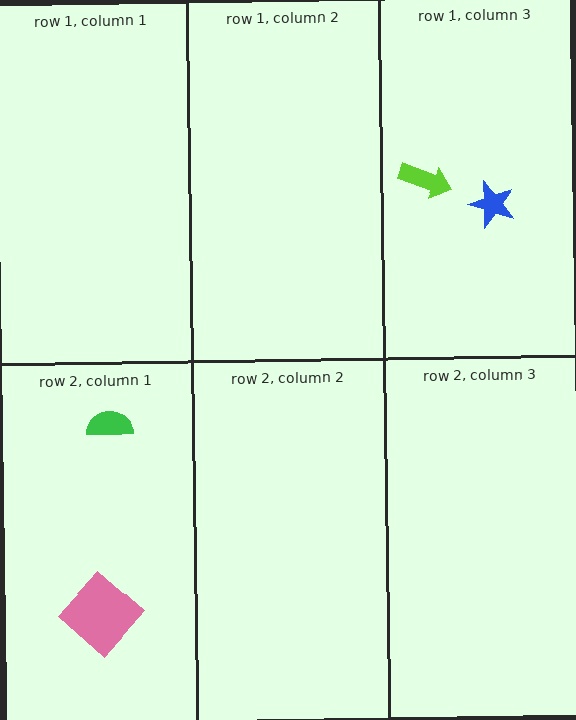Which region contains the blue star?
The row 1, column 3 region.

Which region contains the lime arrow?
The row 1, column 3 region.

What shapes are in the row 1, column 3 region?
The blue star, the lime arrow.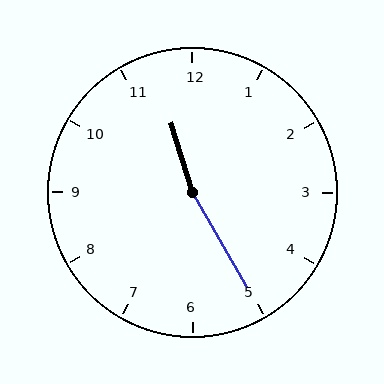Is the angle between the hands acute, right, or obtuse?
It is obtuse.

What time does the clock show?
11:25.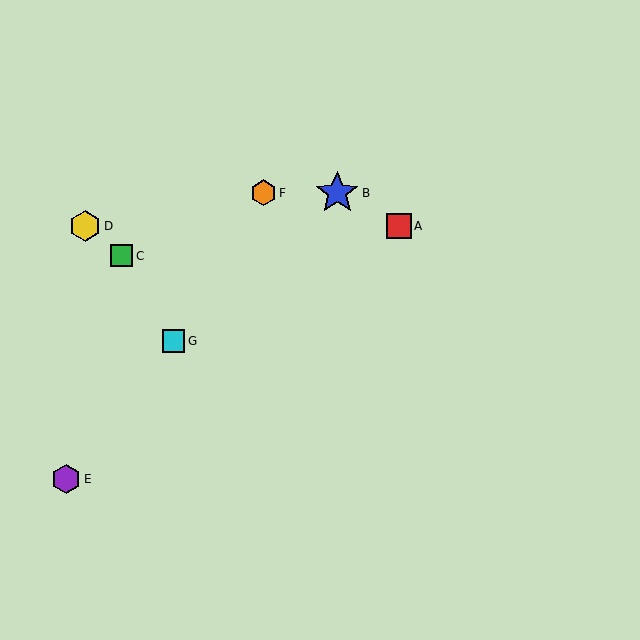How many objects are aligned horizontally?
2 objects (B, F) are aligned horizontally.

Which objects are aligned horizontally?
Objects B, F are aligned horizontally.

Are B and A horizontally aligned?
No, B is at y≈193 and A is at y≈226.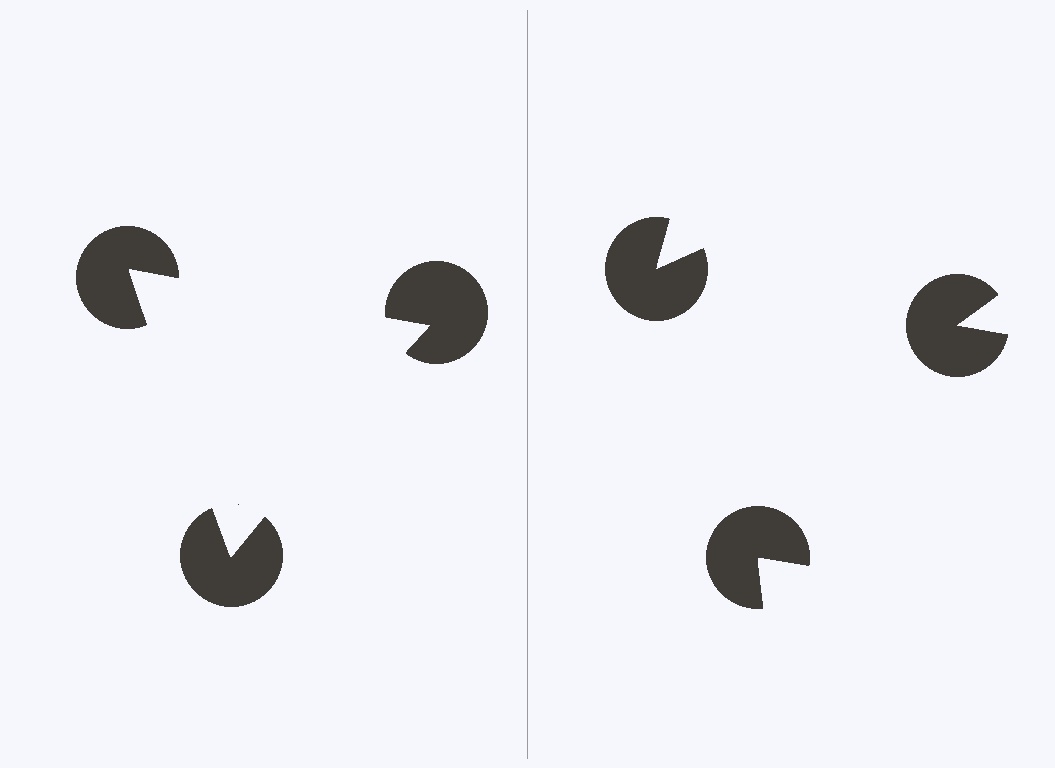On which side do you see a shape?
An illusory triangle appears on the left side. On the right side the wedge cuts are rotated, so no coherent shape forms.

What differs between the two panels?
The pac-man discs are positioned identically on both sides; only the wedge orientations differ. On the left they align to a triangle; on the right they are misaligned.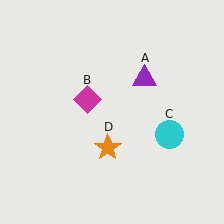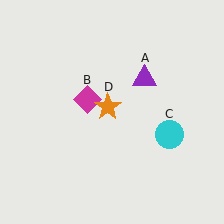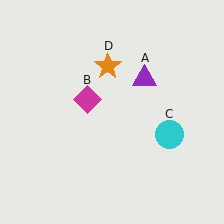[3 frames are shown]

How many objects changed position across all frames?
1 object changed position: orange star (object D).